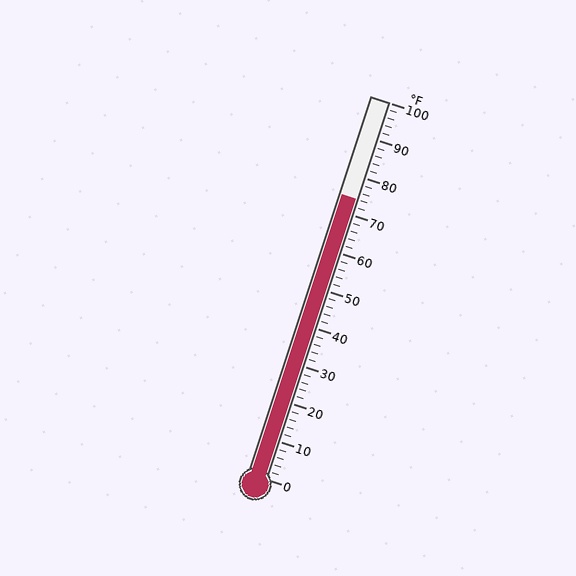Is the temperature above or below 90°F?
The temperature is below 90°F.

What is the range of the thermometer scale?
The thermometer scale ranges from 0°F to 100°F.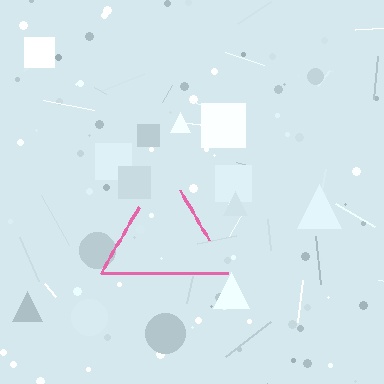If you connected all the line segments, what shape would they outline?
They would outline a triangle.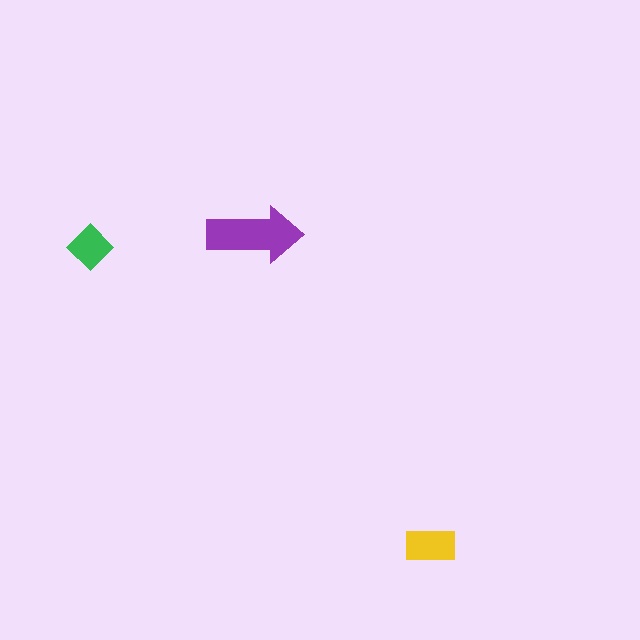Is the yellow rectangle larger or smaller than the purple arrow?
Smaller.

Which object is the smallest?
The green diamond.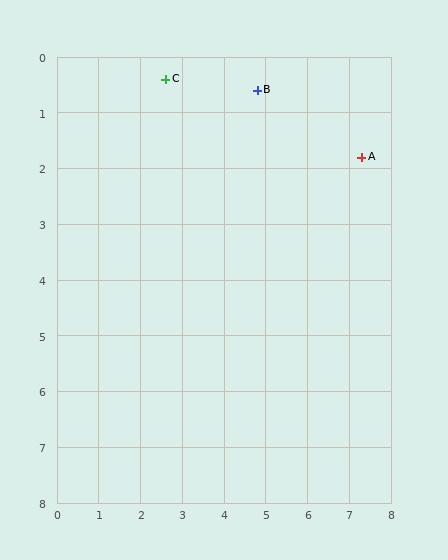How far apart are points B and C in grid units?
Points B and C are about 2.2 grid units apart.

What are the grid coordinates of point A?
Point A is at approximately (7.3, 1.8).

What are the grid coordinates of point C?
Point C is at approximately (2.6, 0.4).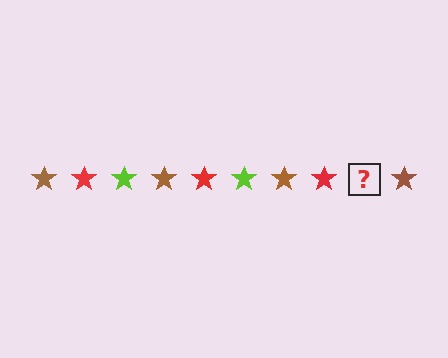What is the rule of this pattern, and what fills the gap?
The rule is that the pattern cycles through brown, red, lime stars. The gap should be filled with a lime star.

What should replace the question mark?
The question mark should be replaced with a lime star.